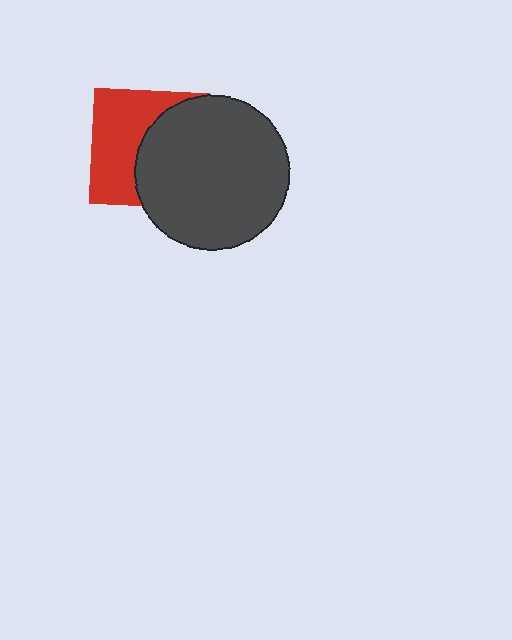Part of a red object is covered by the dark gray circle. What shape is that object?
It is a square.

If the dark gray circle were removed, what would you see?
You would see the complete red square.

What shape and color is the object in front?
The object in front is a dark gray circle.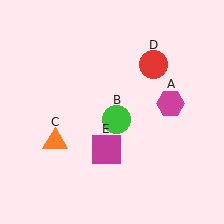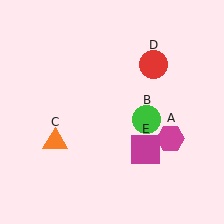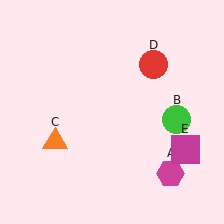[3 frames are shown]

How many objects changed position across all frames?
3 objects changed position: magenta hexagon (object A), green circle (object B), magenta square (object E).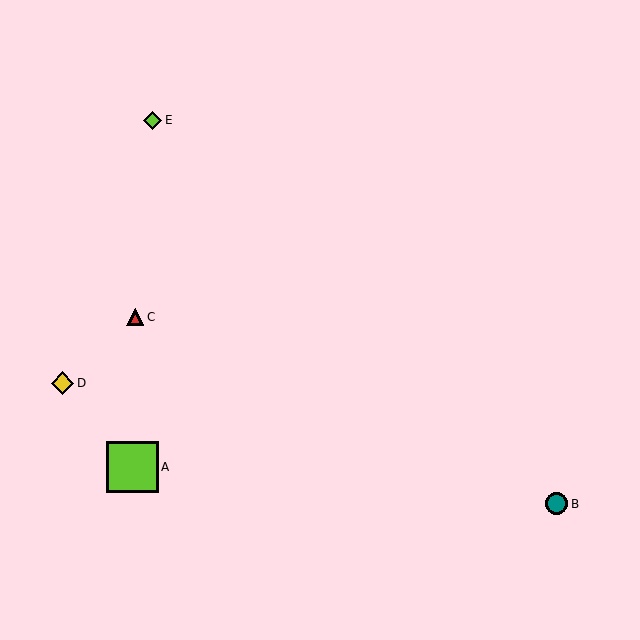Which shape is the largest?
The lime square (labeled A) is the largest.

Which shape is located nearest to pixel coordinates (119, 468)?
The lime square (labeled A) at (133, 467) is nearest to that location.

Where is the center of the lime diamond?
The center of the lime diamond is at (153, 120).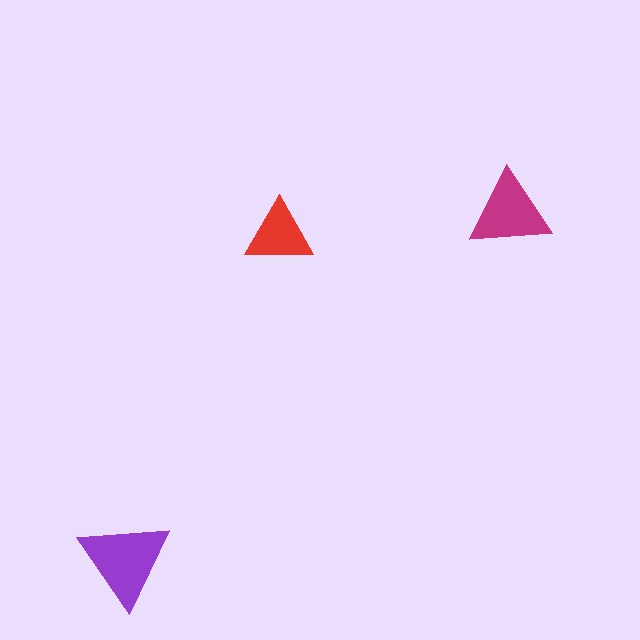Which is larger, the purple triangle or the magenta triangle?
The purple one.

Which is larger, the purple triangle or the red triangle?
The purple one.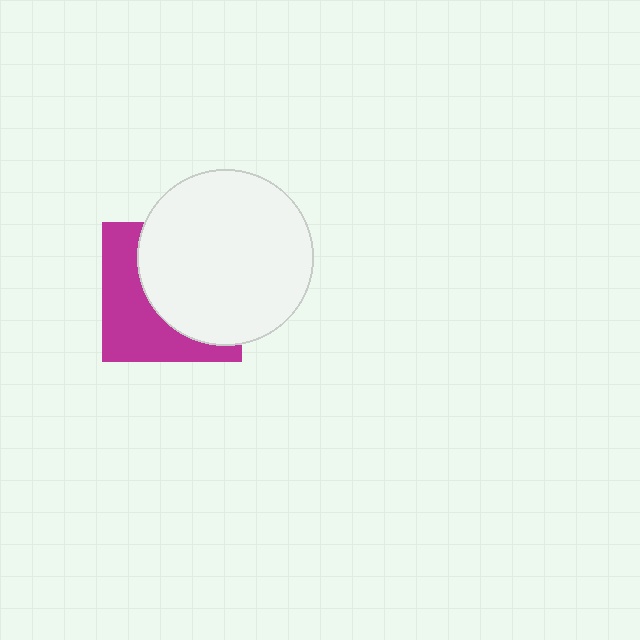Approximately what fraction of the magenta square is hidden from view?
Roughly 57% of the magenta square is hidden behind the white circle.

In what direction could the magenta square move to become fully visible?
The magenta square could move left. That would shift it out from behind the white circle entirely.